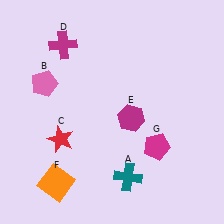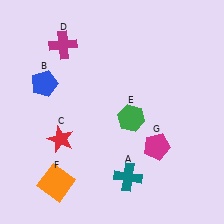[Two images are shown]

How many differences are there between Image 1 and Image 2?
There are 2 differences between the two images.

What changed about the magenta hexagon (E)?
In Image 1, E is magenta. In Image 2, it changed to green.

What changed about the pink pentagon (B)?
In Image 1, B is pink. In Image 2, it changed to blue.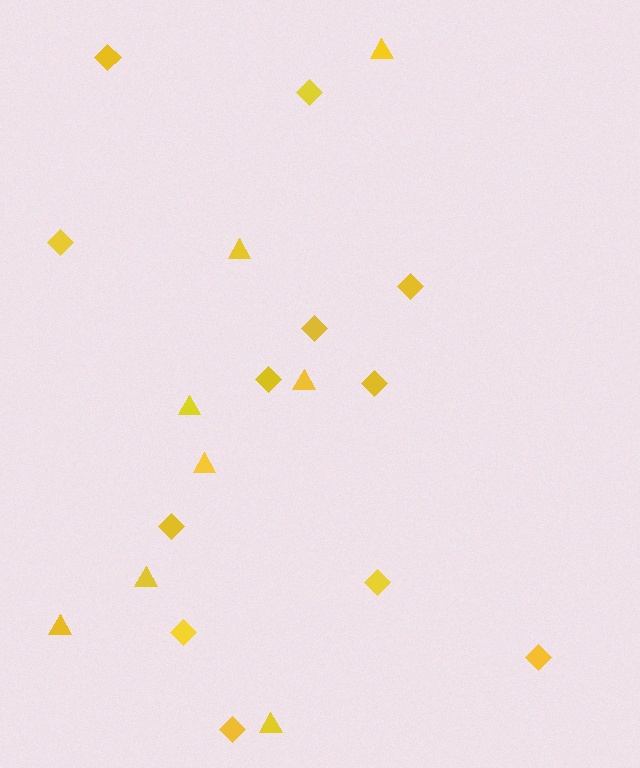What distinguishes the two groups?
There are 2 groups: one group of diamonds (12) and one group of triangles (8).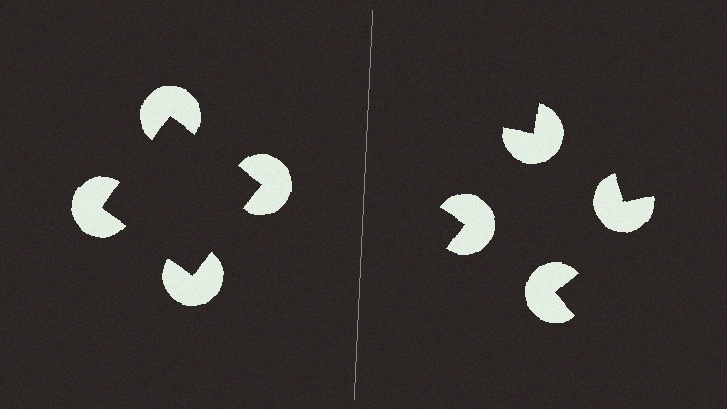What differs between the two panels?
The pac-man discs are positioned identically on both sides; only the wedge orientations differ. On the left they align to a square; on the right they are misaligned.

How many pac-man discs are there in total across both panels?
8 — 4 on each side.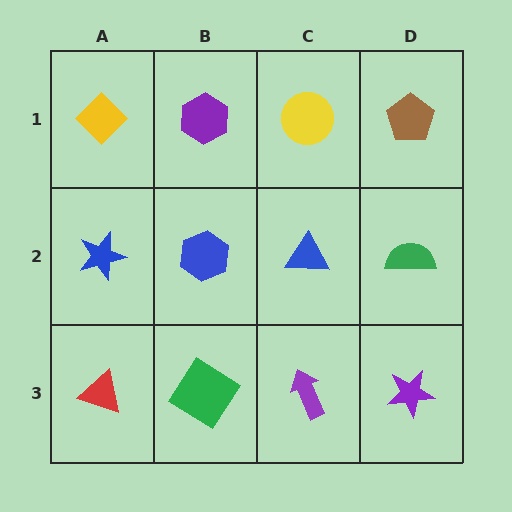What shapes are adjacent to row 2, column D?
A brown pentagon (row 1, column D), a purple star (row 3, column D), a blue triangle (row 2, column C).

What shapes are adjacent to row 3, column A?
A blue star (row 2, column A), a green diamond (row 3, column B).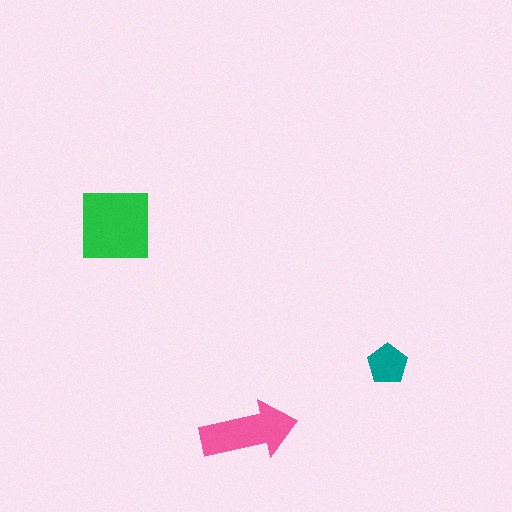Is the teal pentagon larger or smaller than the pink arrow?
Smaller.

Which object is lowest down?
The pink arrow is bottommost.